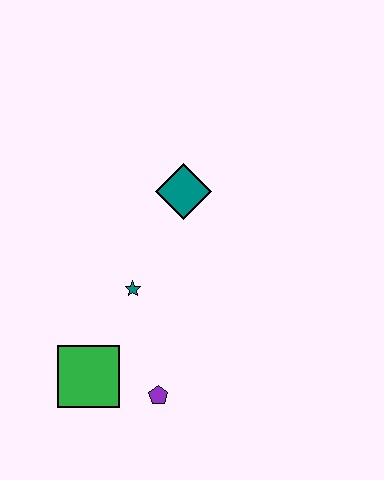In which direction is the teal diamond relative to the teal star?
The teal diamond is above the teal star.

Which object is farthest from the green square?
The teal diamond is farthest from the green square.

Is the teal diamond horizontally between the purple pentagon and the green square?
No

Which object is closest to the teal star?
The green square is closest to the teal star.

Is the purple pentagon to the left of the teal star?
No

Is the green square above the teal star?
No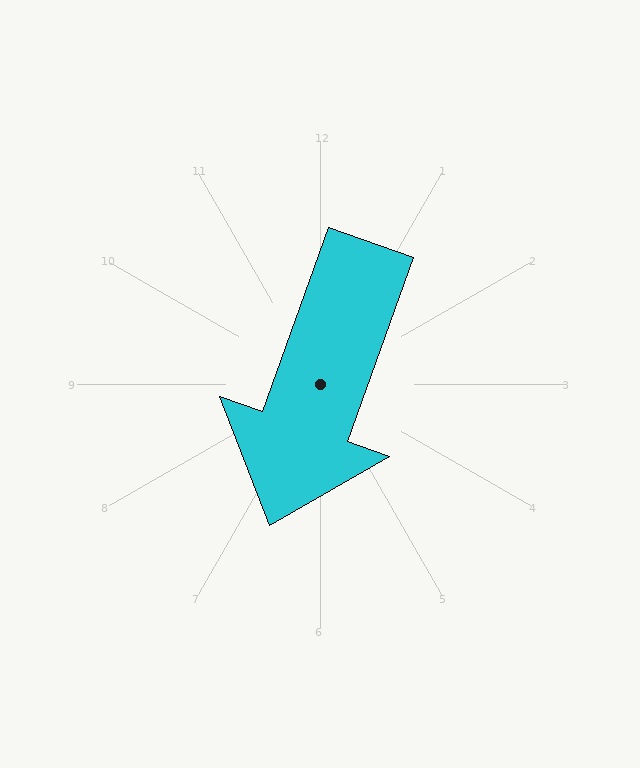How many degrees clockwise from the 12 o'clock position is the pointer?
Approximately 200 degrees.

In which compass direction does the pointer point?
South.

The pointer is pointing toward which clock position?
Roughly 7 o'clock.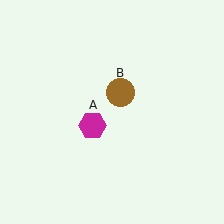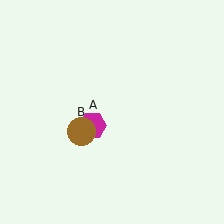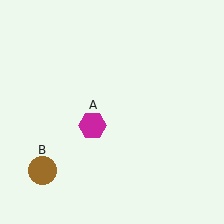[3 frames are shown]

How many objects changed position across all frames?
1 object changed position: brown circle (object B).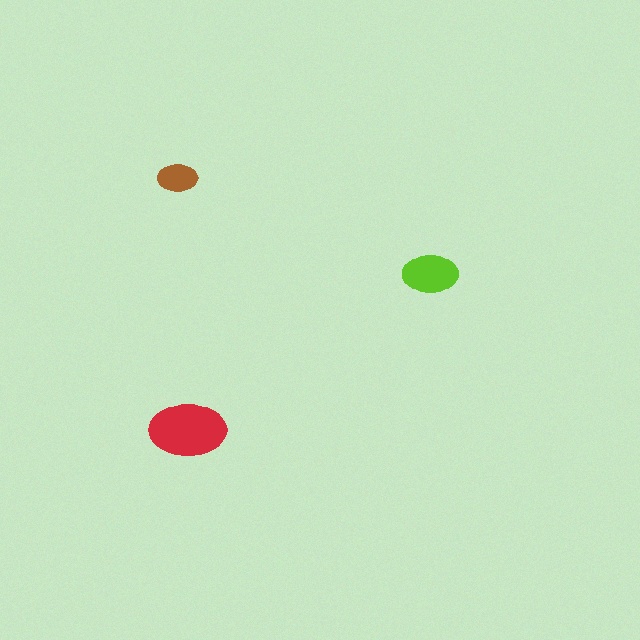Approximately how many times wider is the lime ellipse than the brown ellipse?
About 1.5 times wider.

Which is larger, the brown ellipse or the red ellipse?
The red one.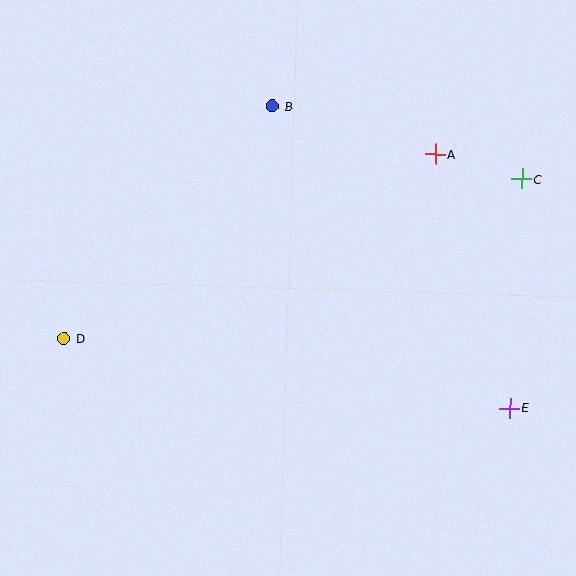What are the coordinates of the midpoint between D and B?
The midpoint between D and B is at (168, 222).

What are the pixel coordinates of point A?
Point A is at (436, 154).